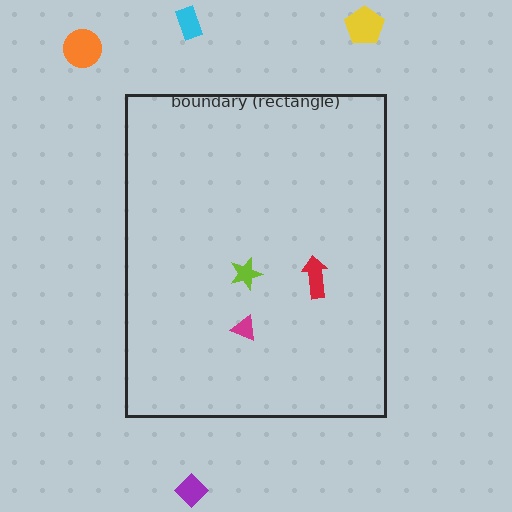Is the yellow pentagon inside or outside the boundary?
Outside.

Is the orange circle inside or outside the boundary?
Outside.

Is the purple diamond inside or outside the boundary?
Outside.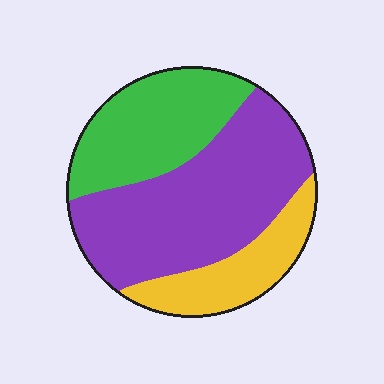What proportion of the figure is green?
Green covers roughly 30% of the figure.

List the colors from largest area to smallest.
From largest to smallest: purple, green, yellow.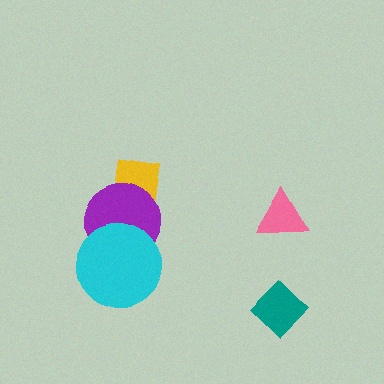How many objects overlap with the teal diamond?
0 objects overlap with the teal diamond.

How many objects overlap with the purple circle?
2 objects overlap with the purple circle.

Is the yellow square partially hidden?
Yes, it is partially covered by another shape.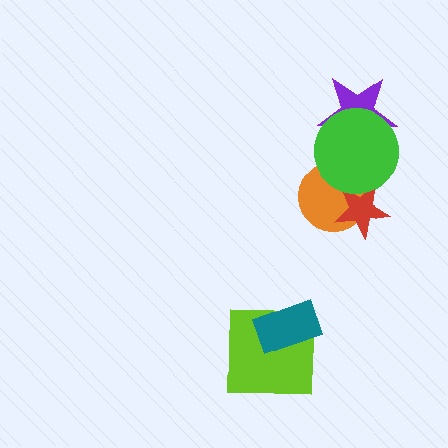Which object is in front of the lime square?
The teal rectangle is in front of the lime square.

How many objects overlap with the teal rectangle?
1 object overlaps with the teal rectangle.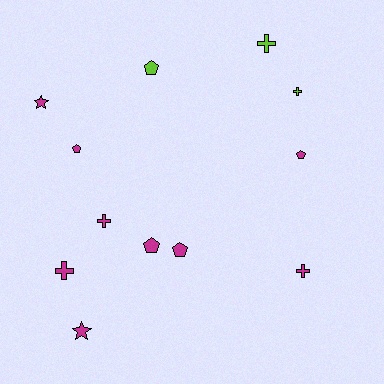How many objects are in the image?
There are 12 objects.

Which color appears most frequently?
Magenta, with 9 objects.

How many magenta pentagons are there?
There are 4 magenta pentagons.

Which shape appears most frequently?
Cross, with 5 objects.